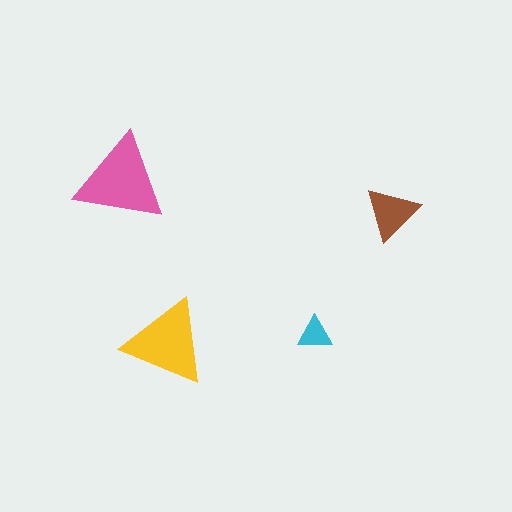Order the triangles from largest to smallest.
the pink one, the yellow one, the brown one, the cyan one.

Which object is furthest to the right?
The brown triangle is rightmost.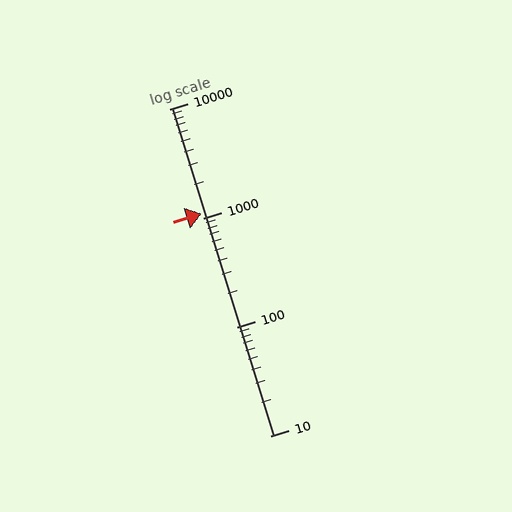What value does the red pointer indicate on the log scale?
The pointer indicates approximately 1100.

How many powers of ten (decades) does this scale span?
The scale spans 3 decades, from 10 to 10000.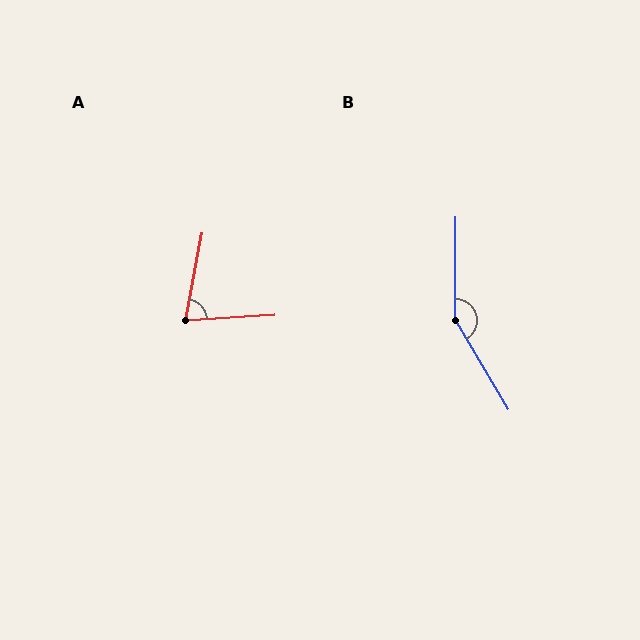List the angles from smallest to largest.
A (76°), B (149°).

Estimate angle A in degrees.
Approximately 76 degrees.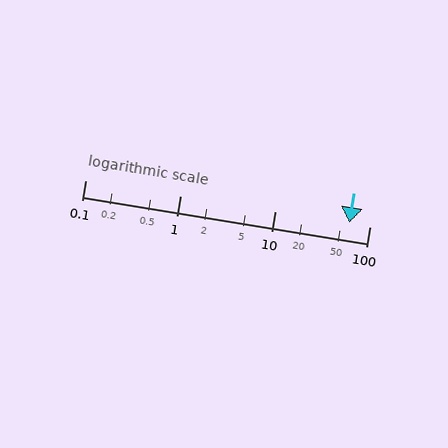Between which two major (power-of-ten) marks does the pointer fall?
The pointer is between 10 and 100.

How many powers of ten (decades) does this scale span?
The scale spans 3 decades, from 0.1 to 100.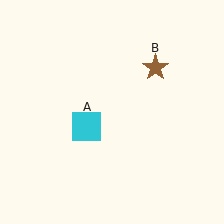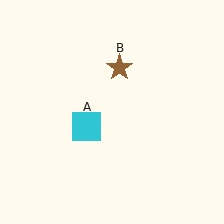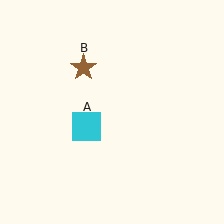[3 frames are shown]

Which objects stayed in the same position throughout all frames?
Cyan square (object A) remained stationary.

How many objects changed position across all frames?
1 object changed position: brown star (object B).